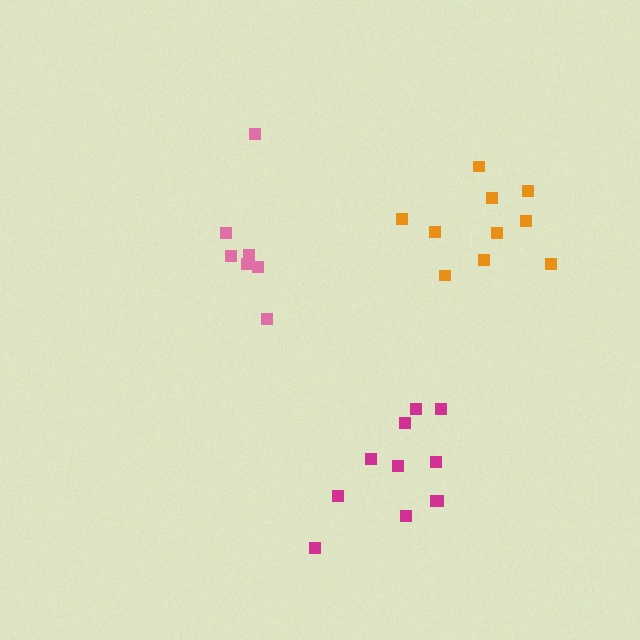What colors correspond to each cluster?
The clusters are colored: magenta, orange, pink.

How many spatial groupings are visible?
There are 3 spatial groupings.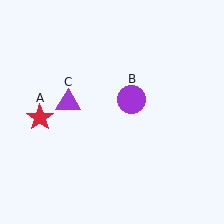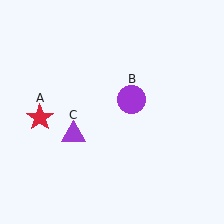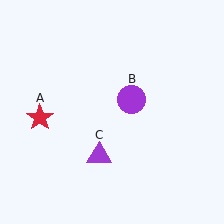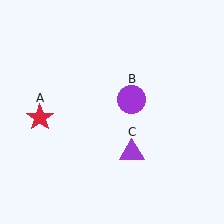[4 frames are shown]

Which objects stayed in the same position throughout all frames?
Red star (object A) and purple circle (object B) remained stationary.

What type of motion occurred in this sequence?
The purple triangle (object C) rotated counterclockwise around the center of the scene.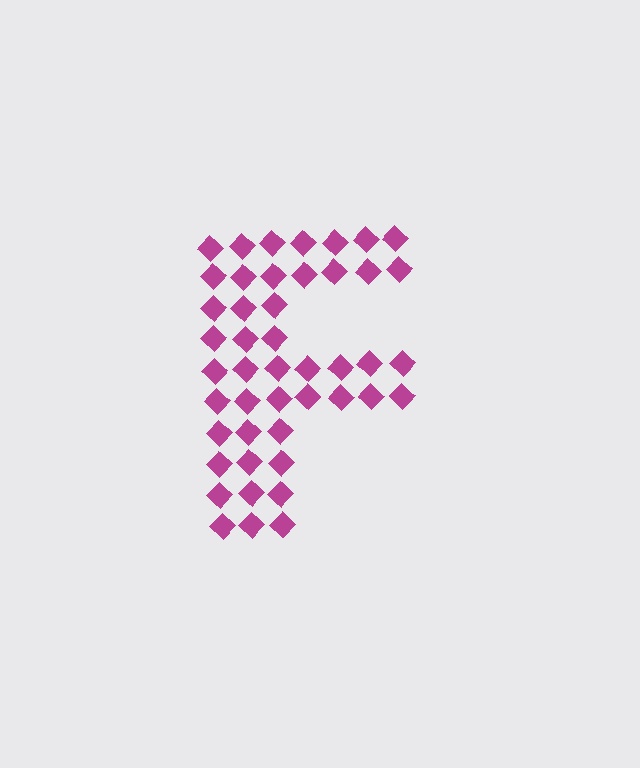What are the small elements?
The small elements are diamonds.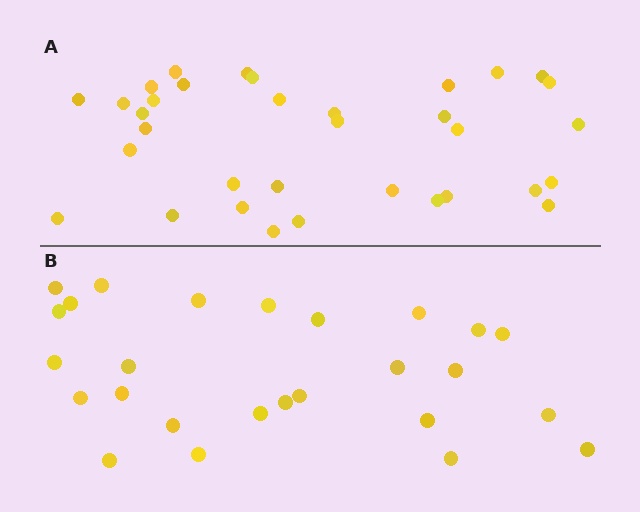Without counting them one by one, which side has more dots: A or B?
Region A (the top region) has more dots.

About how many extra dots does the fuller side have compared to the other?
Region A has roughly 8 or so more dots than region B.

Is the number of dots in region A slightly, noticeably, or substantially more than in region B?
Region A has noticeably more, but not dramatically so. The ratio is roughly 1.3 to 1.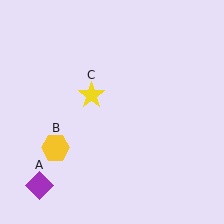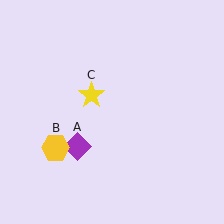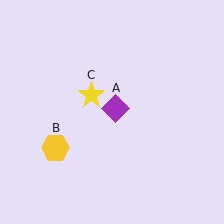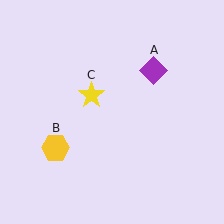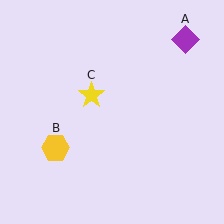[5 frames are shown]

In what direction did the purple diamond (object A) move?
The purple diamond (object A) moved up and to the right.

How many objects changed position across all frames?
1 object changed position: purple diamond (object A).